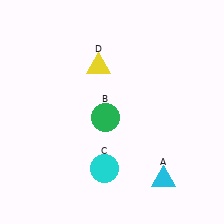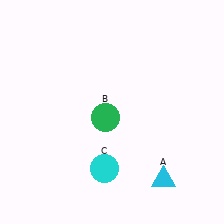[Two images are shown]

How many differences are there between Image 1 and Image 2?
There is 1 difference between the two images.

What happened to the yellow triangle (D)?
The yellow triangle (D) was removed in Image 2. It was in the top-left area of Image 1.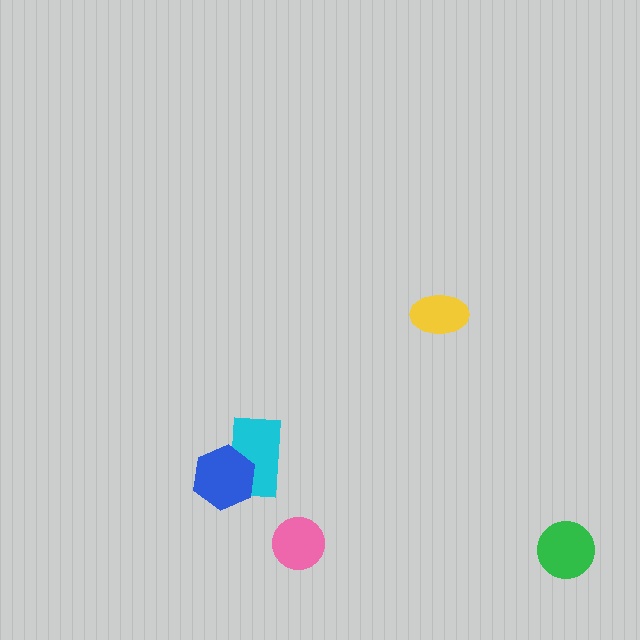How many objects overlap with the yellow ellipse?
0 objects overlap with the yellow ellipse.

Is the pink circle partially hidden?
No, no other shape covers it.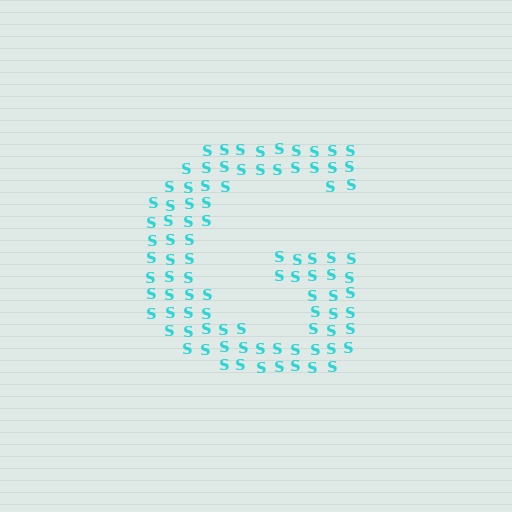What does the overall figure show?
The overall figure shows the letter G.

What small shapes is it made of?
It is made of small letter S's.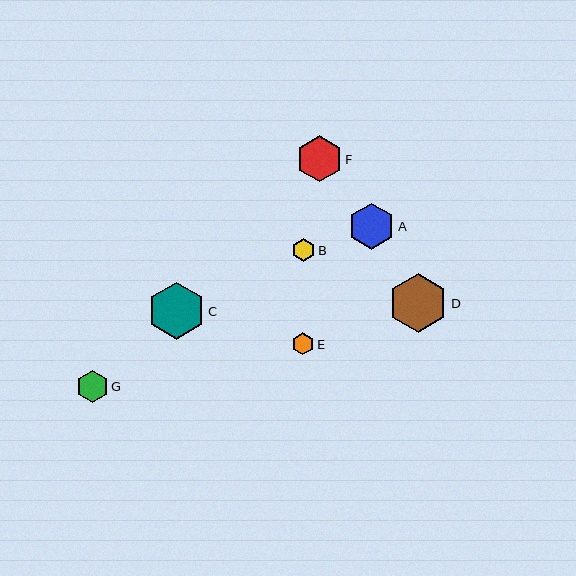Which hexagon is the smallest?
Hexagon E is the smallest with a size of approximately 22 pixels.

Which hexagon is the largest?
Hexagon D is the largest with a size of approximately 59 pixels.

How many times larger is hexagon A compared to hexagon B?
Hexagon A is approximately 2.0 times the size of hexagon B.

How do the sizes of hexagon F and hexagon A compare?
Hexagon F and hexagon A are approximately the same size.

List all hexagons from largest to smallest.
From largest to smallest: D, C, F, A, G, B, E.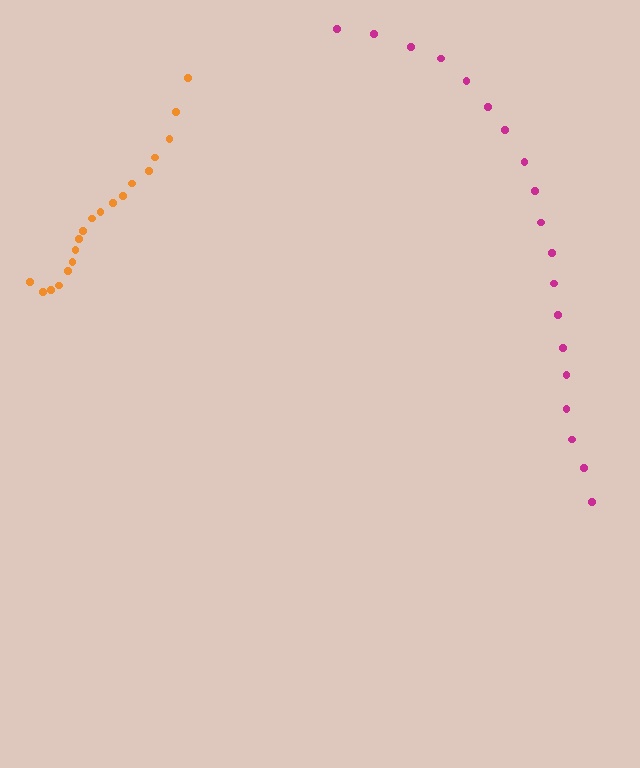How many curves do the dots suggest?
There are 2 distinct paths.